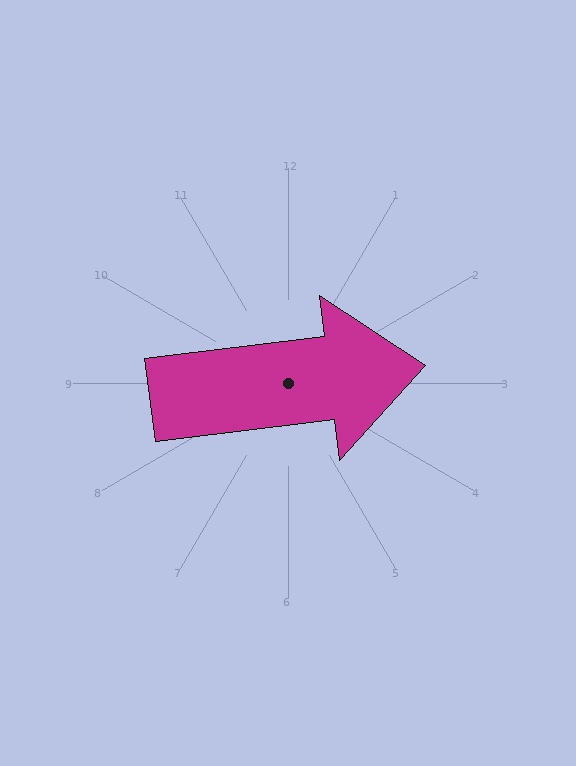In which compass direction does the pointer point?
East.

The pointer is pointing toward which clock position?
Roughly 3 o'clock.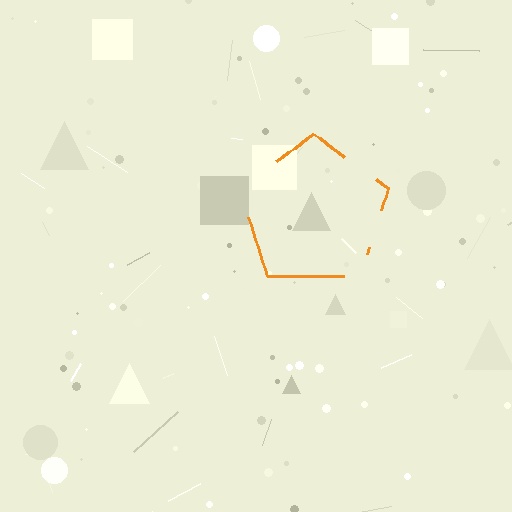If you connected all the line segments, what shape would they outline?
They would outline a pentagon.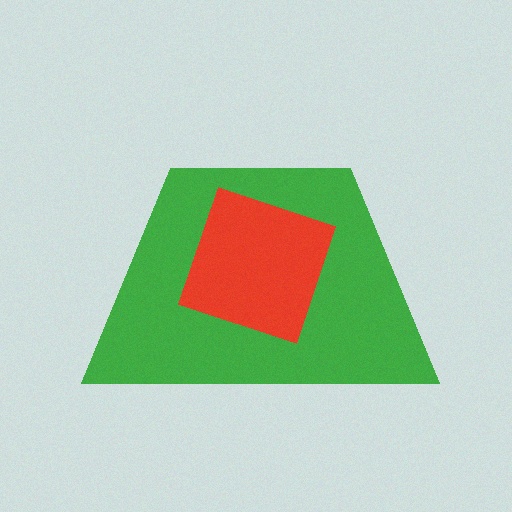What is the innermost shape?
The red square.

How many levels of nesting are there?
2.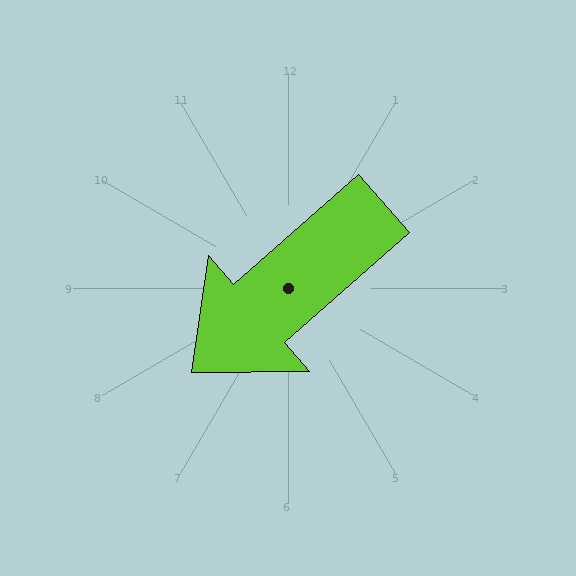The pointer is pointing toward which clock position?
Roughly 8 o'clock.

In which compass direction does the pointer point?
Southwest.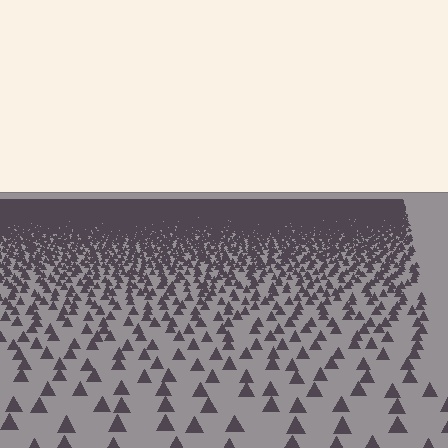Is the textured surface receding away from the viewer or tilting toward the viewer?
The surface is receding away from the viewer. Texture elements get smaller and denser toward the top.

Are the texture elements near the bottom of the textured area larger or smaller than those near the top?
Larger. Near the bottom, elements are closer to the viewer and appear at a bigger on-screen size.